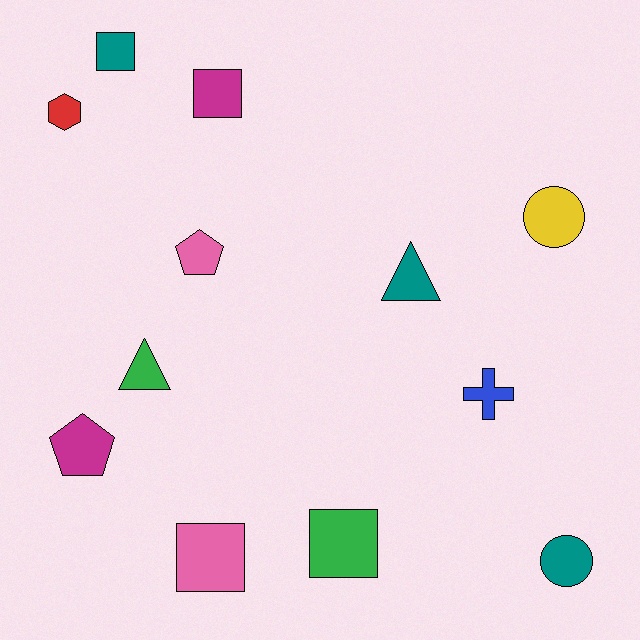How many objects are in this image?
There are 12 objects.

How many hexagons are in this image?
There is 1 hexagon.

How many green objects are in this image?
There are 2 green objects.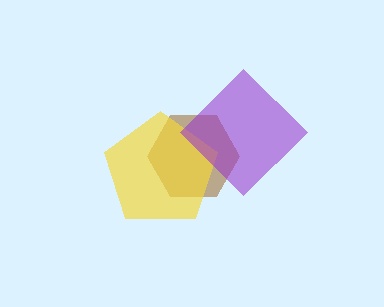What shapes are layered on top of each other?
The layered shapes are: a brown hexagon, a yellow pentagon, a purple diamond.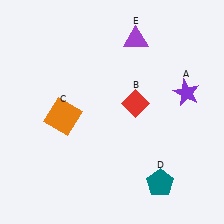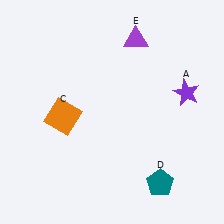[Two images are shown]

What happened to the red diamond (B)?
The red diamond (B) was removed in Image 2. It was in the top-right area of Image 1.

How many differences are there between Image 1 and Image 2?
There is 1 difference between the two images.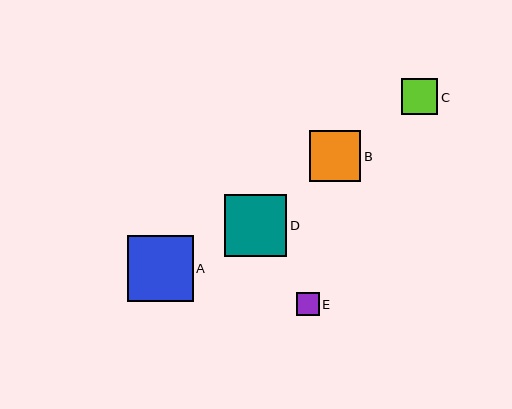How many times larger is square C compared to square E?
Square C is approximately 1.6 times the size of square E.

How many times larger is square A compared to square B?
Square A is approximately 1.3 times the size of square B.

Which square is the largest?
Square A is the largest with a size of approximately 65 pixels.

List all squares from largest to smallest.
From largest to smallest: A, D, B, C, E.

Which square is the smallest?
Square E is the smallest with a size of approximately 22 pixels.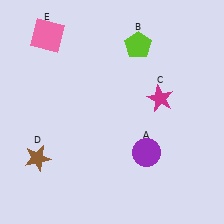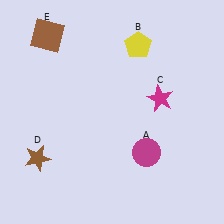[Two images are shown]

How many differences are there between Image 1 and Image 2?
There are 3 differences between the two images.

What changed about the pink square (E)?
In Image 1, E is pink. In Image 2, it changed to brown.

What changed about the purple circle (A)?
In Image 1, A is purple. In Image 2, it changed to magenta.